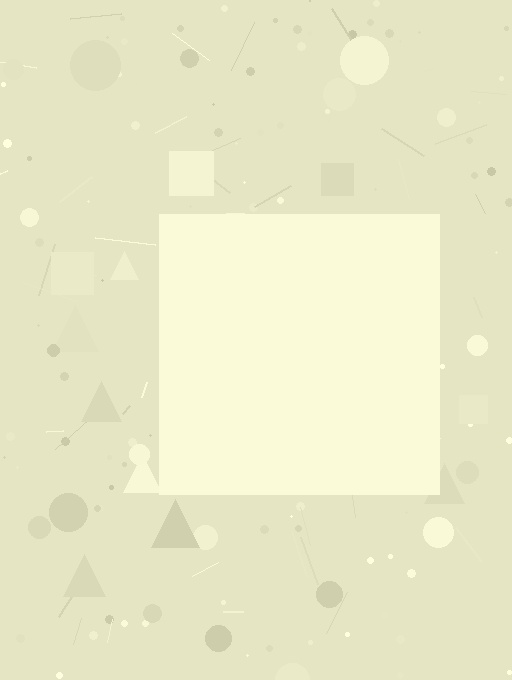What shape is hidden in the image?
A square is hidden in the image.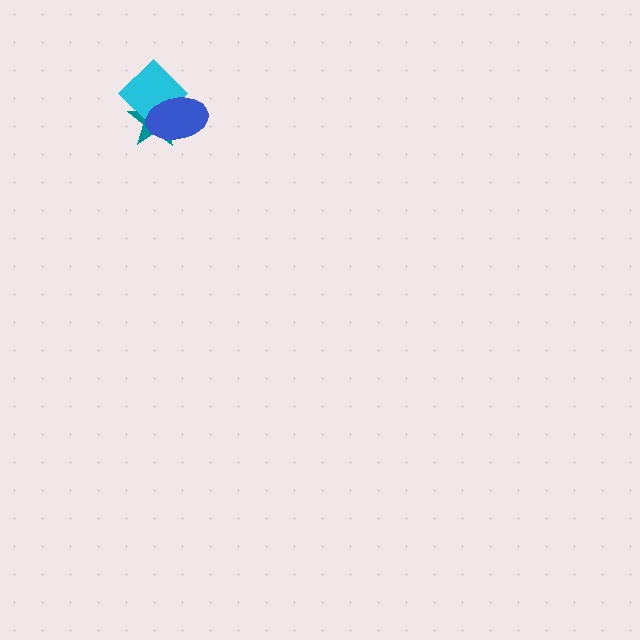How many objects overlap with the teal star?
2 objects overlap with the teal star.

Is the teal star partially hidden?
Yes, it is partially covered by another shape.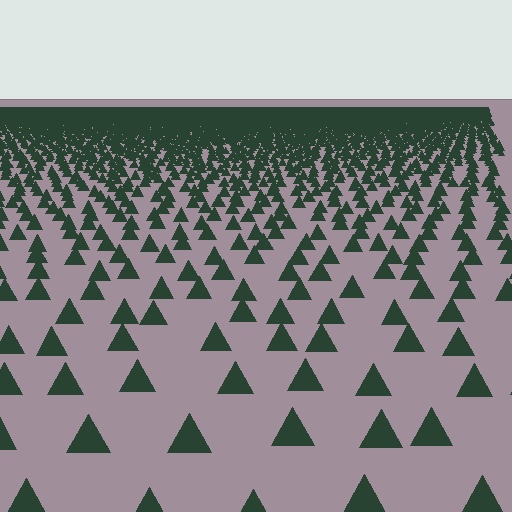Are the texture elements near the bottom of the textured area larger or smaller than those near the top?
Larger. Near the bottom, elements are closer to the viewer and appear at a bigger on-screen size.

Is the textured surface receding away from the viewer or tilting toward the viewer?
The surface is receding away from the viewer. Texture elements get smaller and denser toward the top.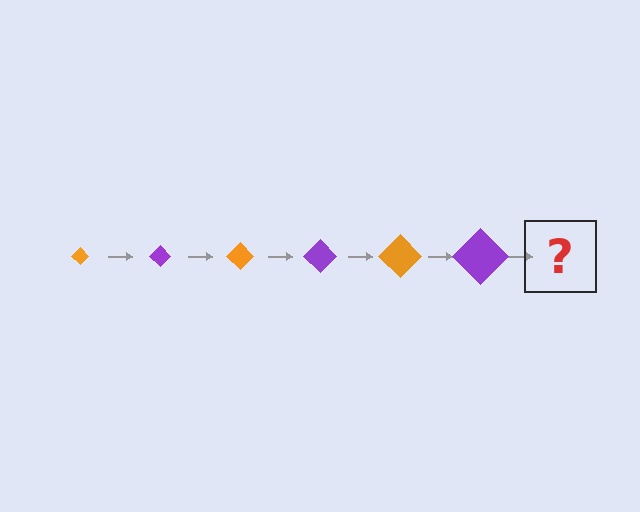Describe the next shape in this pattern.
It should be an orange diamond, larger than the previous one.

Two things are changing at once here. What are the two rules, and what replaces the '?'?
The two rules are that the diamond grows larger each step and the color cycles through orange and purple. The '?' should be an orange diamond, larger than the previous one.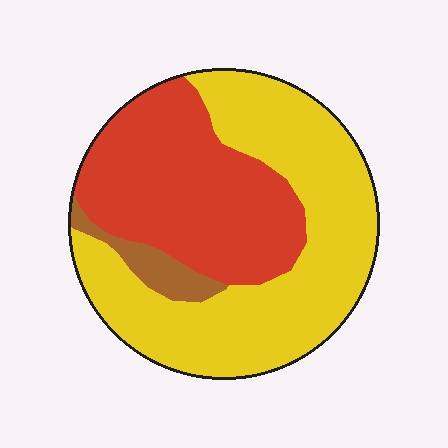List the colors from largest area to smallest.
From largest to smallest: yellow, red, brown.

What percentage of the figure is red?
Red covers roughly 40% of the figure.